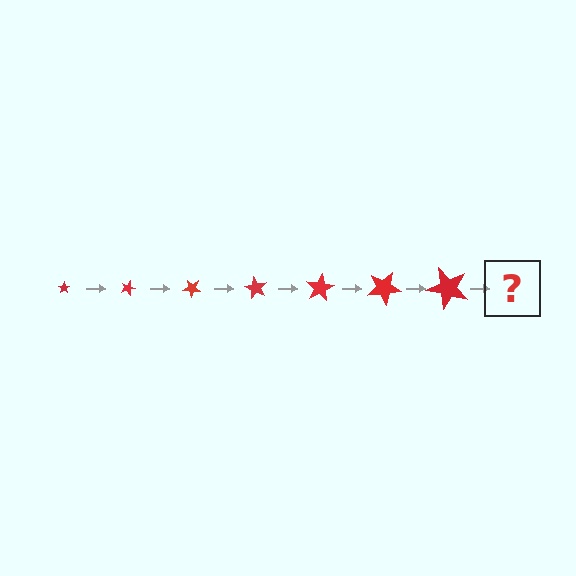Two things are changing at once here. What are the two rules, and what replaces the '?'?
The two rules are that the star grows larger each step and it rotates 20 degrees each step. The '?' should be a star, larger than the previous one and rotated 140 degrees from the start.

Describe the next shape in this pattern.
It should be a star, larger than the previous one and rotated 140 degrees from the start.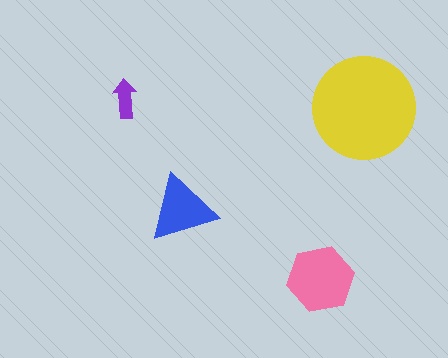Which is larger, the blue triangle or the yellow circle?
The yellow circle.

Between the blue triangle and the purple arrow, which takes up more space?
The blue triangle.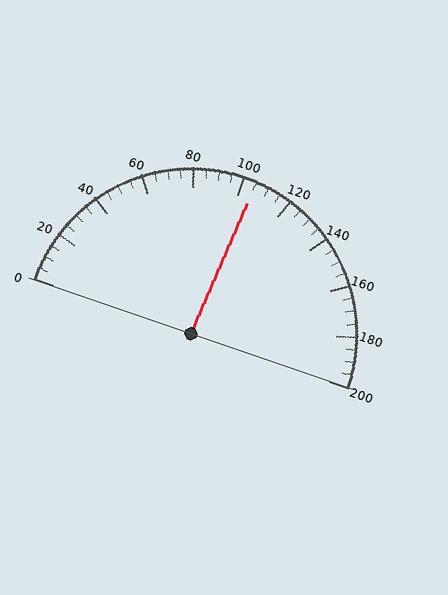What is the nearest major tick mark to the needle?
The nearest major tick mark is 100.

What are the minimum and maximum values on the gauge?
The gauge ranges from 0 to 200.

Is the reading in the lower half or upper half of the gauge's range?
The reading is in the upper half of the range (0 to 200).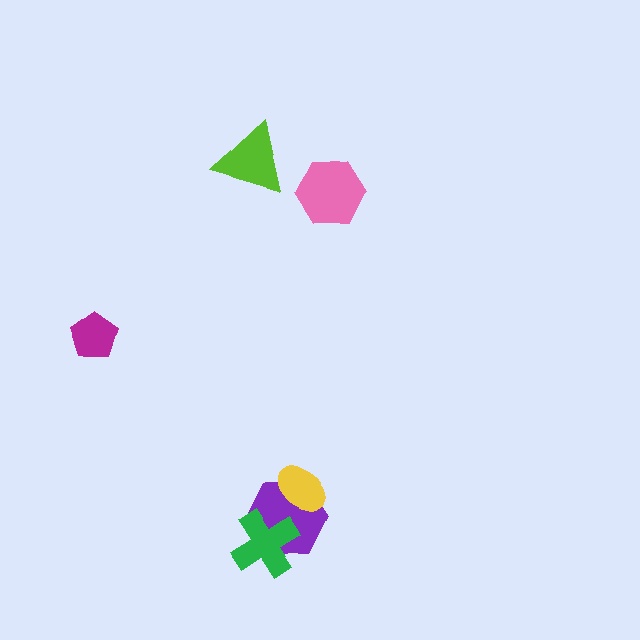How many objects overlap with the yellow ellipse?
1 object overlaps with the yellow ellipse.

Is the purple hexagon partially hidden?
Yes, it is partially covered by another shape.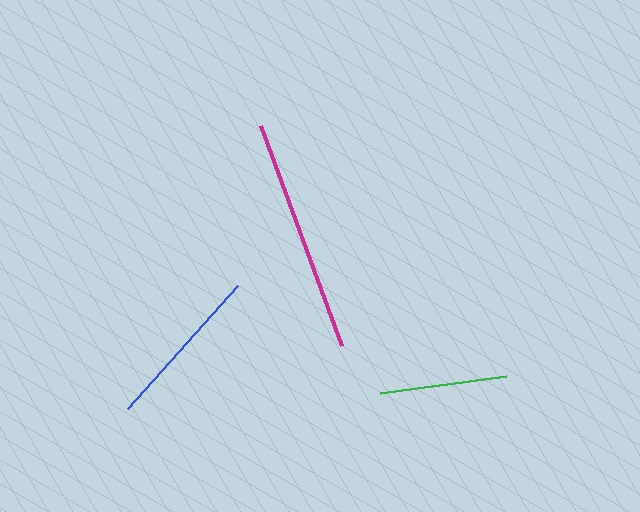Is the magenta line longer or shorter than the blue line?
The magenta line is longer than the blue line.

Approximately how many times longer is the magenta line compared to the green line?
The magenta line is approximately 1.8 times the length of the green line.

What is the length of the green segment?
The green segment is approximately 127 pixels long.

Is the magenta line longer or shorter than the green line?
The magenta line is longer than the green line.